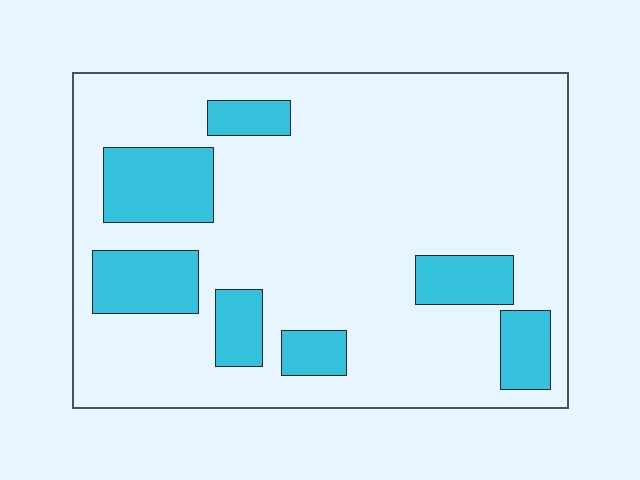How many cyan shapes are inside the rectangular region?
7.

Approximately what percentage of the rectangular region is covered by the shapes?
Approximately 20%.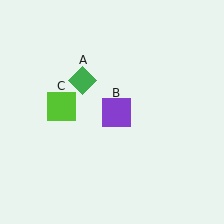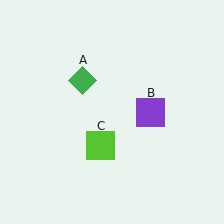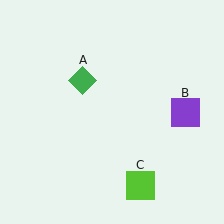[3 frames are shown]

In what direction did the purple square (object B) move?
The purple square (object B) moved right.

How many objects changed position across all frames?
2 objects changed position: purple square (object B), lime square (object C).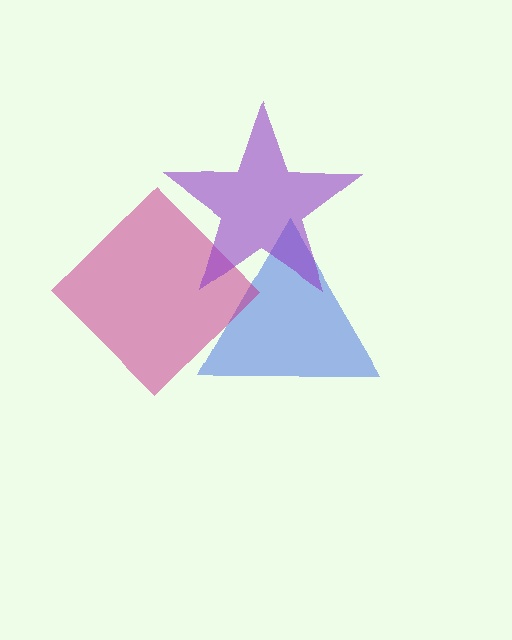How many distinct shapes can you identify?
There are 3 distinct shapes: a blue triangle, a magenta diamond, a purple star.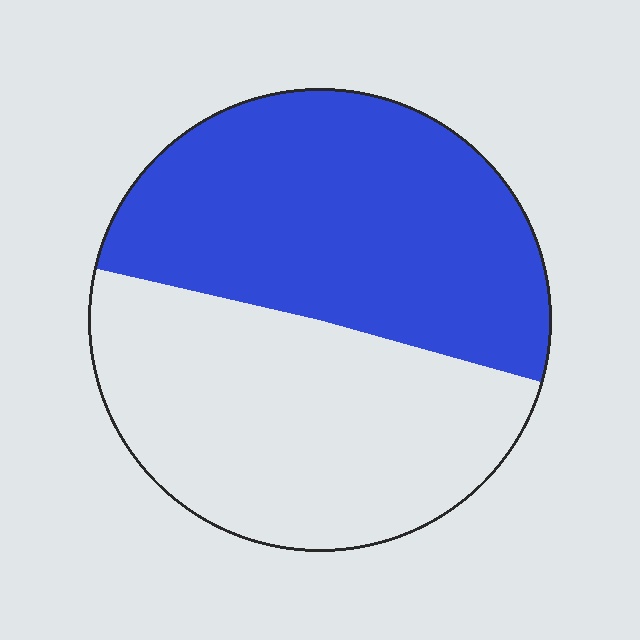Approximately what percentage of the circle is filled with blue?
Approximately 50%.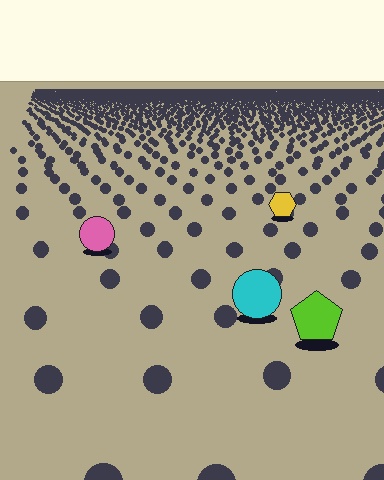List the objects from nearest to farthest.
From nearest to farthest: the lime pentagon, the cyan circle, the pink circle, the yellow hexagon.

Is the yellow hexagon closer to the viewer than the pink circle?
No. The pink circle is closer — you can tell from the texture gradient: the ground texture is coarser near it.